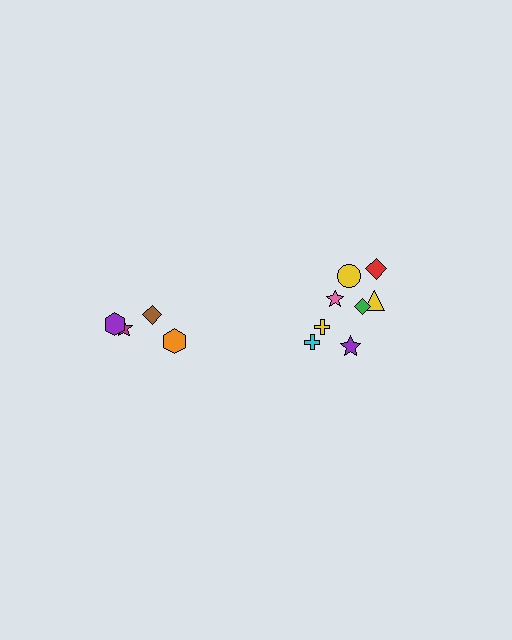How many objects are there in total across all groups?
There are 12 objects.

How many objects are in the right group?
There are 8 objects.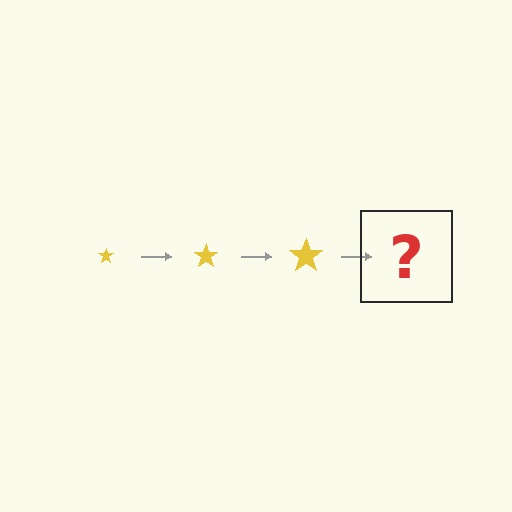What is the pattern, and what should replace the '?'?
The pattern is that the star gets progressively larger each step. The '?' should be a yellow star, larger than the previous one.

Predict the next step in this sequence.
The next step is a yellow star, larger than the previous one.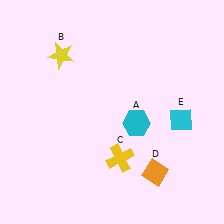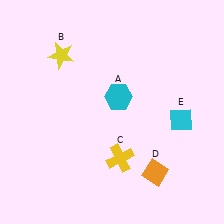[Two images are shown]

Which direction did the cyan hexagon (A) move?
The cyan hexagon (A) moved up.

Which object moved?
The cyan hexagon (A) moved up.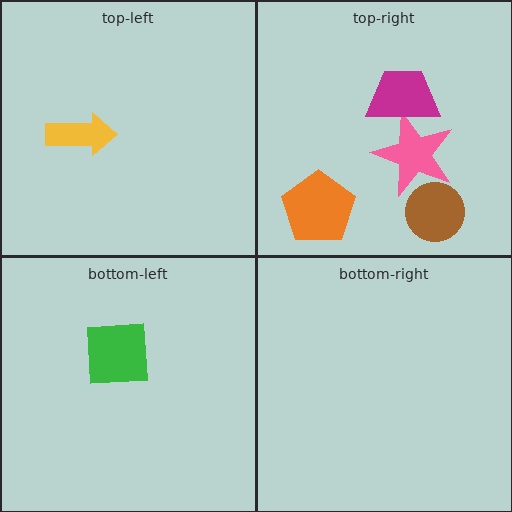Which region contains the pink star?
The top-right region.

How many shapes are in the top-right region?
4.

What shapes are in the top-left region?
The yellow arrow.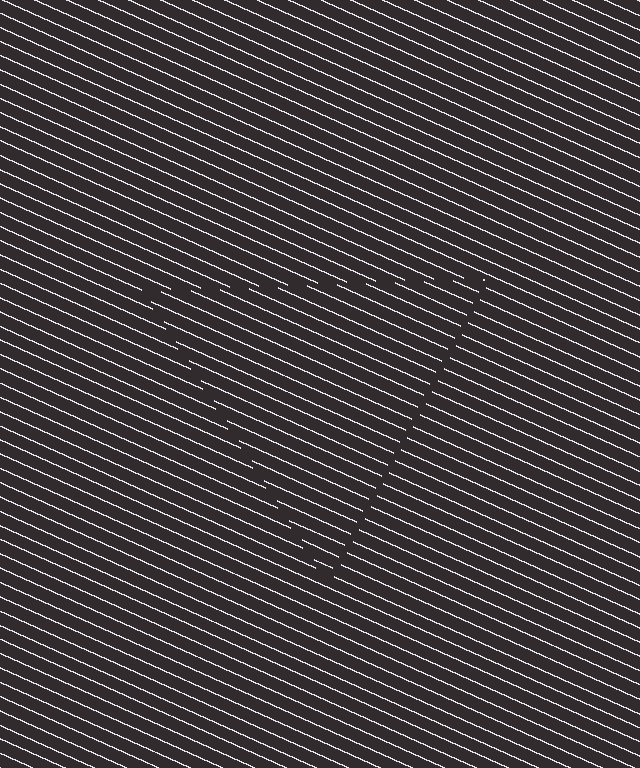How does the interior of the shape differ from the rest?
The interior of the shape contains the same grating, shifted by half a period — the contour is defined by the phase discontinuity where line-ends from the inner and outer gratings abut.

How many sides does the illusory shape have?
3 sides — the line-ends trace a triangle.